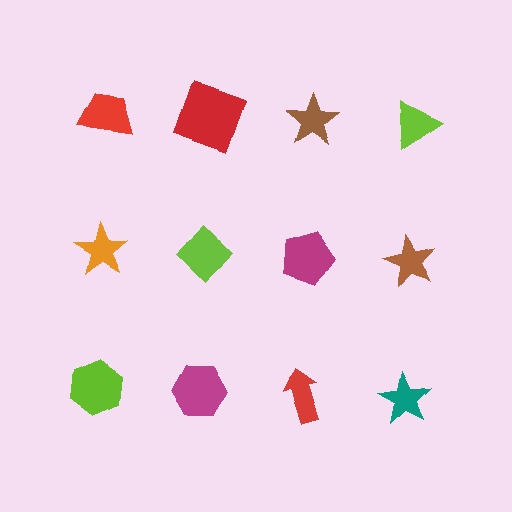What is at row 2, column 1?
An orange star.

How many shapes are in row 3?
4 shapes.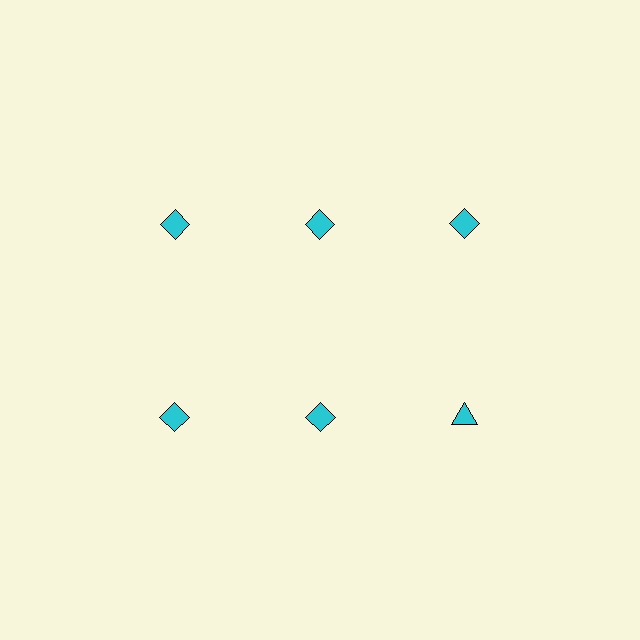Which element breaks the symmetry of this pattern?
The cyan triangle in the second row, center column breaks the symmetry. All other shapes are cyan diamonds.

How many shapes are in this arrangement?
There are 6 shapes arranged in a grid pattern.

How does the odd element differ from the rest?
It has a different shape: triangle instead of diamond.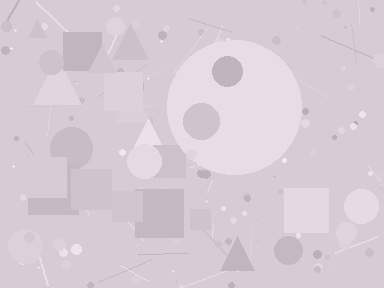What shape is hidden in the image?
A circle is hidden in the image.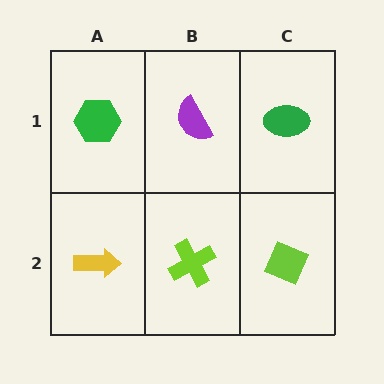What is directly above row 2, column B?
A purple semicircle.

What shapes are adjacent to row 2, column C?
A green ellipse (row 1, column C), a lime cross (row 2, column B).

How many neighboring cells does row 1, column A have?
2.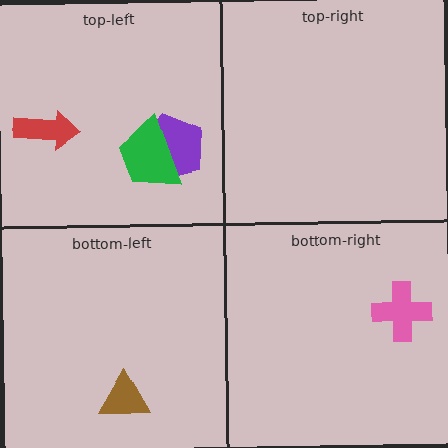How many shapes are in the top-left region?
3.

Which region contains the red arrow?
The top-left region.